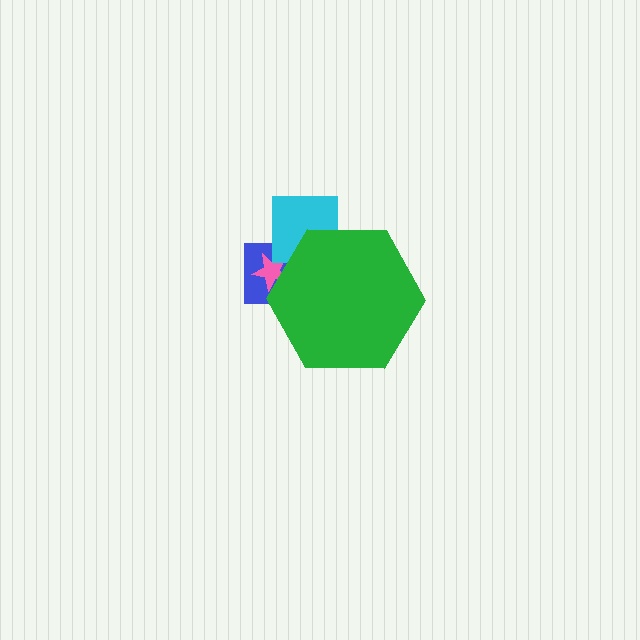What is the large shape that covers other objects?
A green hexagon.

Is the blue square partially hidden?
Yes, the blue square is partially hidden behind the green hexagon.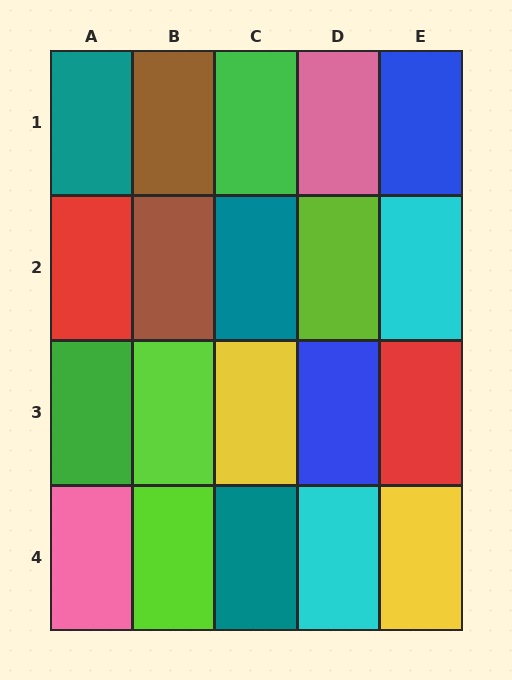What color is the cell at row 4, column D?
Cyan.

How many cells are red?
2 cells are red.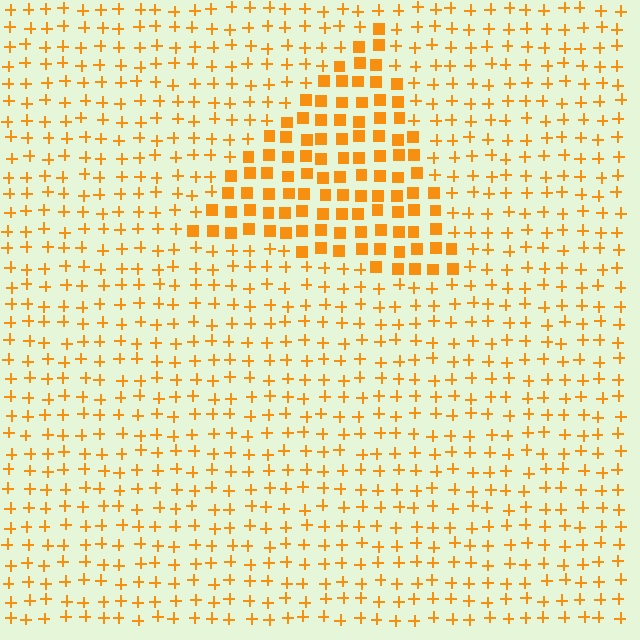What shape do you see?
I see a triangle.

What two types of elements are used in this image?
The image uses squares inside the triangle region and plus signs outside it.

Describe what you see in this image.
The image is filled with small orange elements arranged in a uniform grid. A triangle-shaped region contains squares, while the surrounding area contains plus signs. The boundary is defined purely by the change in element shape.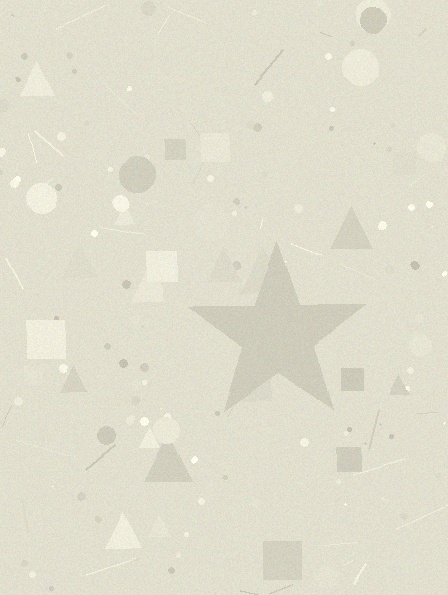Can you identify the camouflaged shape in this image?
The camouflaged shape is a star.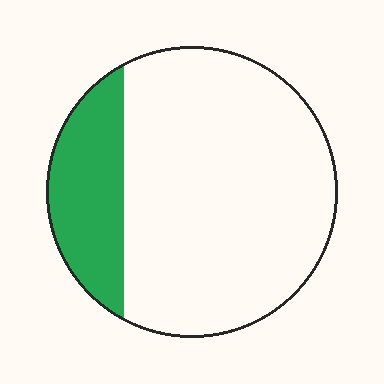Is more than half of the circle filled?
No.